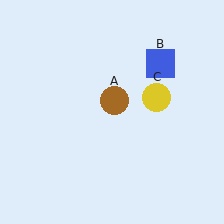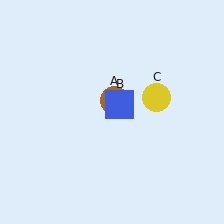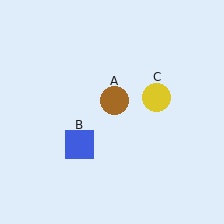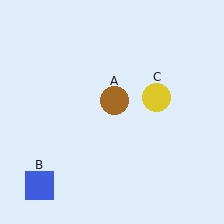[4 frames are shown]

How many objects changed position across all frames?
1 object changed position: blue square (object B).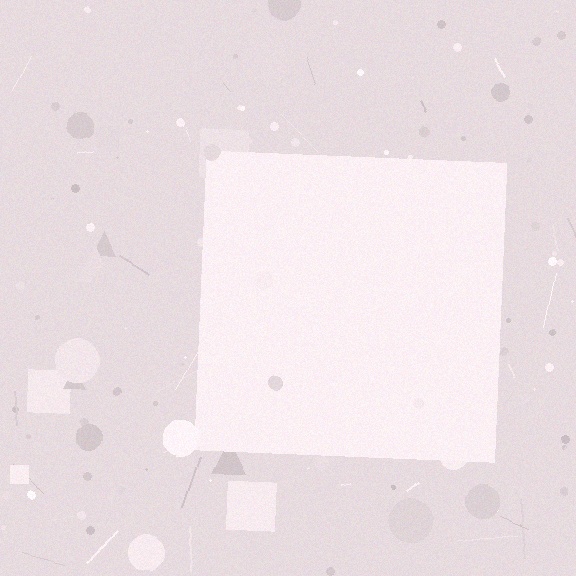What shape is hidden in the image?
A square is hidden in the image.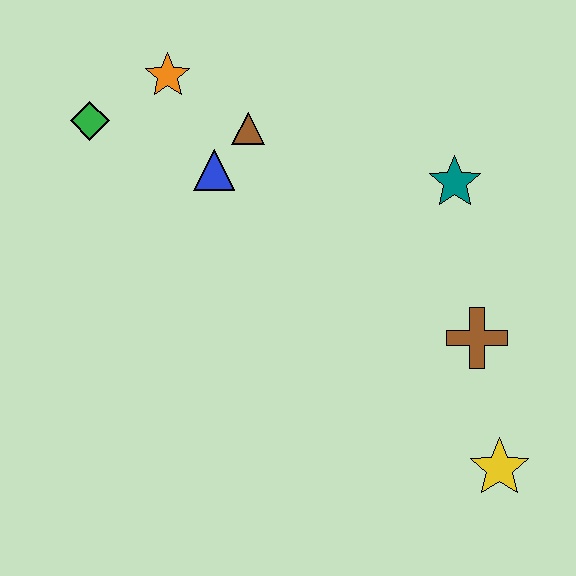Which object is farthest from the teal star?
The green diamond is farthest from the teal star.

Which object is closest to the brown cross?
The yellow star is closest to the brown cross.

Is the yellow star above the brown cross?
No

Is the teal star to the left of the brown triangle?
No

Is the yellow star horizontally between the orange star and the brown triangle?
No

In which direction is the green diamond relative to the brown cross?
The green diamond is to the left of the brown cross.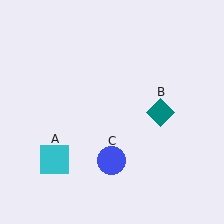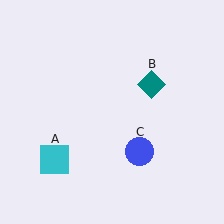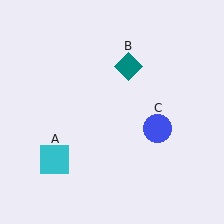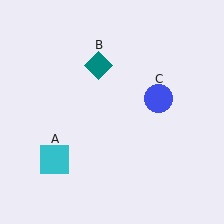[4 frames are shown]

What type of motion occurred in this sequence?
The teal diamond (object B), blue circle (object C) rotated counterclockwise around the center of the scene.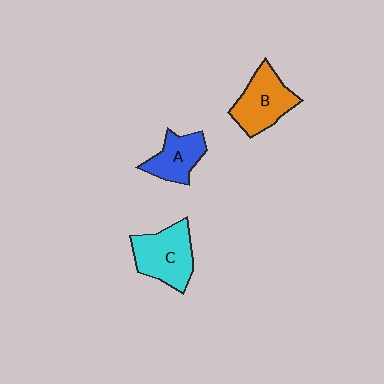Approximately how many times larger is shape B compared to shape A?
Approximately 1.3 times.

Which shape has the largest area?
Shape C (cyan).